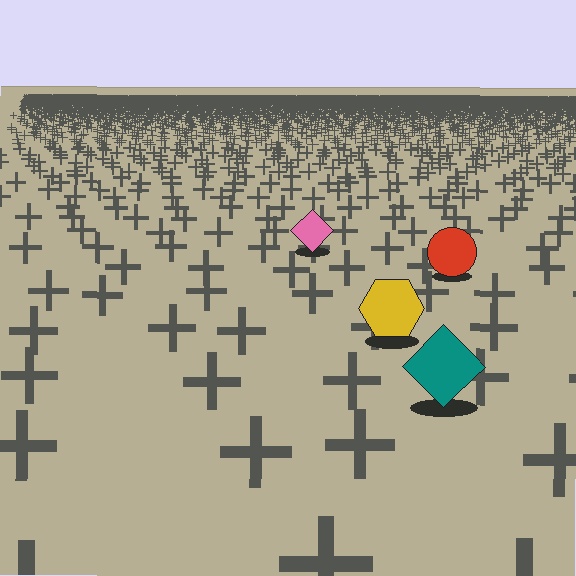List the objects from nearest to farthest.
From nearest to farthest: the teal diamond, the yellow hexagon, the red circle, the pink diamond.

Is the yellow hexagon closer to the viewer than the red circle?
Yes. The yellow hexagon is closer — you can tell from the texture gradient: the ground texture is coarser near it.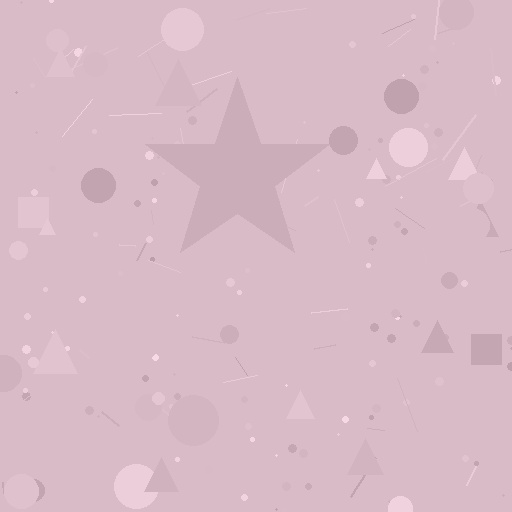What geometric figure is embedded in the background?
A star is embedded in the background.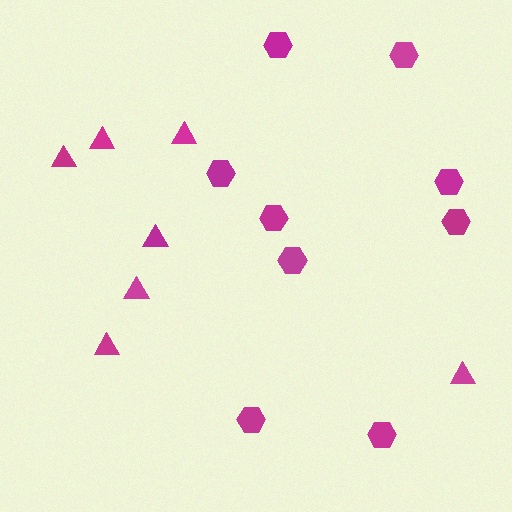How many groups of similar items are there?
There are 2 groups: one group of triangles (7) and one group of hexagons (9).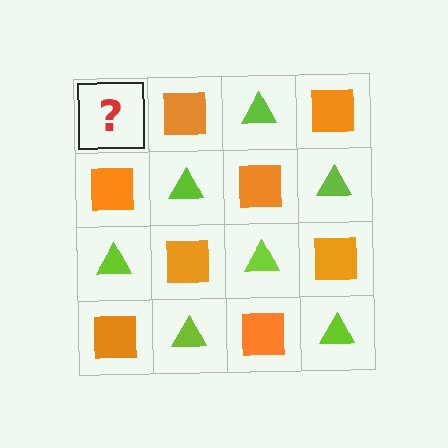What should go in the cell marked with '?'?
The missing cell should contain a lime triangle.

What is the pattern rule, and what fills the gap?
The rule is that it alternates lime triangle and orange square in a checkerboard pattern. The gap should be filled with a lime triangle.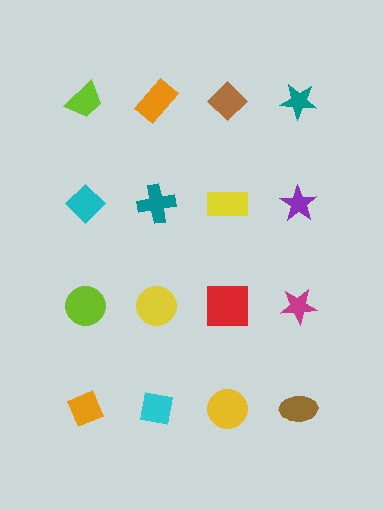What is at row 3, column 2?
A yellow circle.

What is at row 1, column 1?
A lime trapezoid.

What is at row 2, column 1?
A cyan diamond.